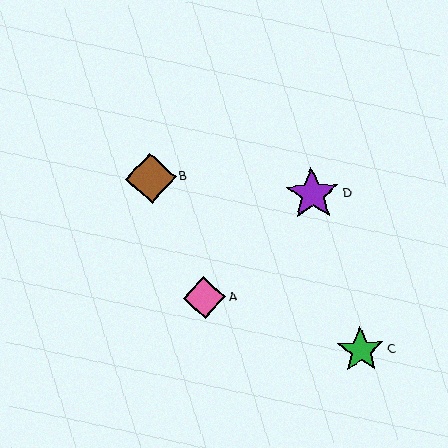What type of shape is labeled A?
Shape A is a pink diamond.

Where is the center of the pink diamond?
The center of the pink diamond is at (204, 298).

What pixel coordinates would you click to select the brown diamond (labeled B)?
Click at (151, 178) to select the brown diamond B.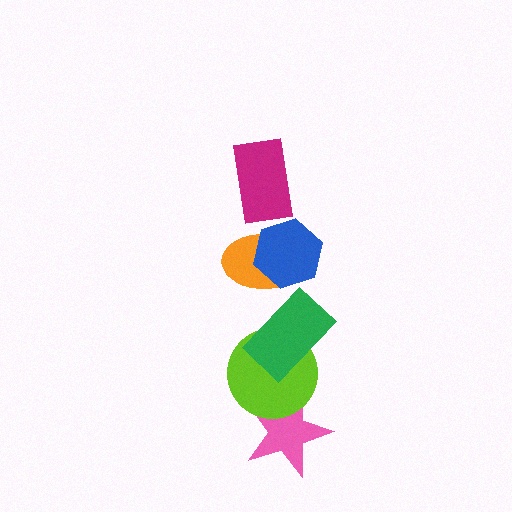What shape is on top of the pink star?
The lime circle is on top of the pink star.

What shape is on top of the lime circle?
The green rectangle is on top of the lime circle.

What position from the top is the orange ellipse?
The orange ellipse is 3rd from the top.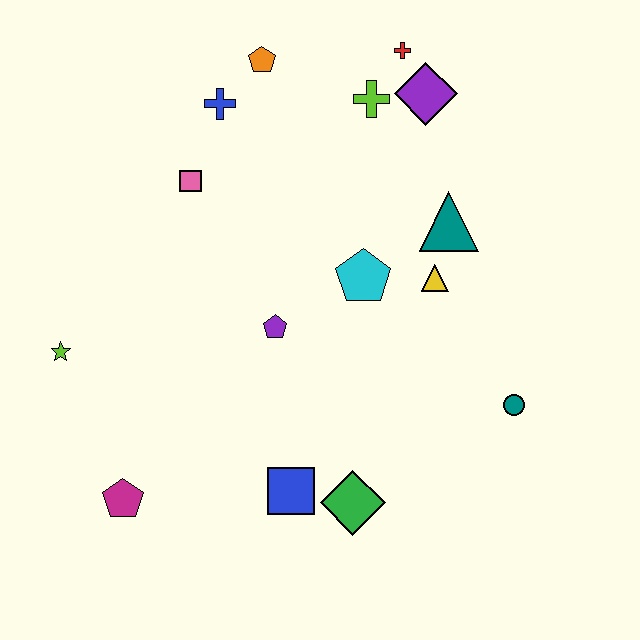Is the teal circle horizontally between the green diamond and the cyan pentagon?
No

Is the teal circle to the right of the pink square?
Yes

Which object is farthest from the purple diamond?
The magenta pentagon is farthest from the purple diamond.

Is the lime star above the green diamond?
Yes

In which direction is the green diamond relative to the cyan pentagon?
The green diamond is below the cyan pentagon.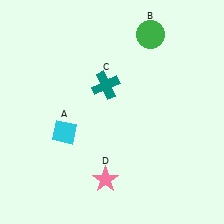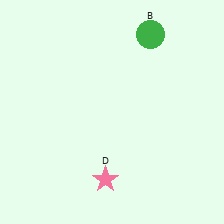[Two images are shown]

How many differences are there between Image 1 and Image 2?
There are 2 differences between the two images.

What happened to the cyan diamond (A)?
The cyan diamond (A) was removed in Image 2. It was in the bottom-left area of Image 1.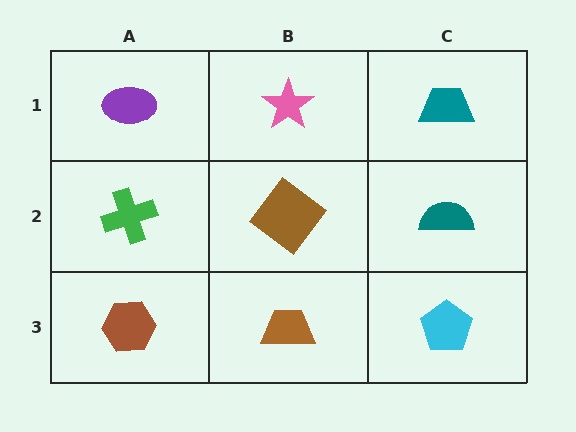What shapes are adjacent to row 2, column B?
A pink star (row 1, column B), a brown trapezoid (row 3, column B), a green cross (row 2, column A), a teal semicircle (row 2, column C).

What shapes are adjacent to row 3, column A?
A green cross (row 2, column A), a brown trapezoid (row 3, column B).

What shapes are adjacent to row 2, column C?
A teal trapezoid (row 1, column C), a cyan pentagon (row 3, column C), a brown diamond (row 2, column B).